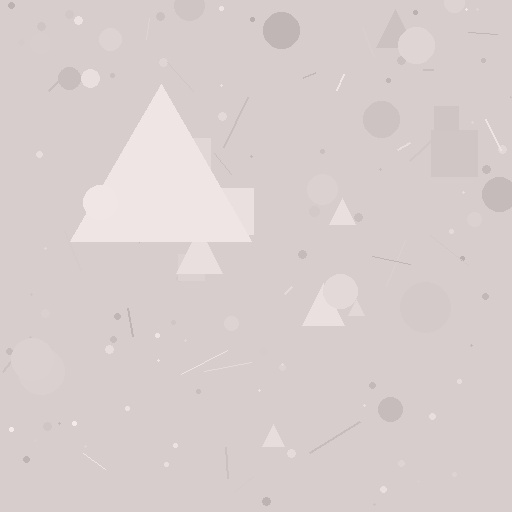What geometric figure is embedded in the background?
A triangle is embedded in the background.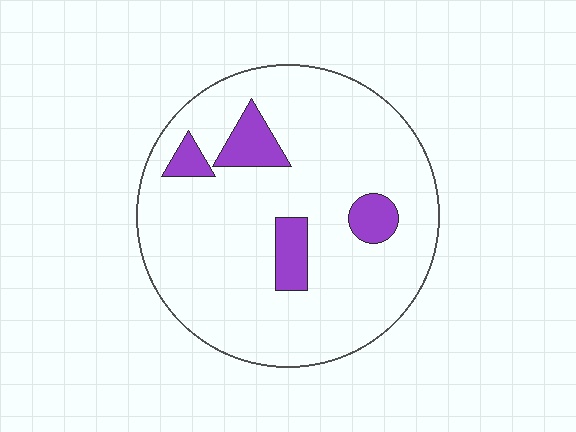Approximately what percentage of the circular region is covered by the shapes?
Approximately 10%.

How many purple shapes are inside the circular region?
4.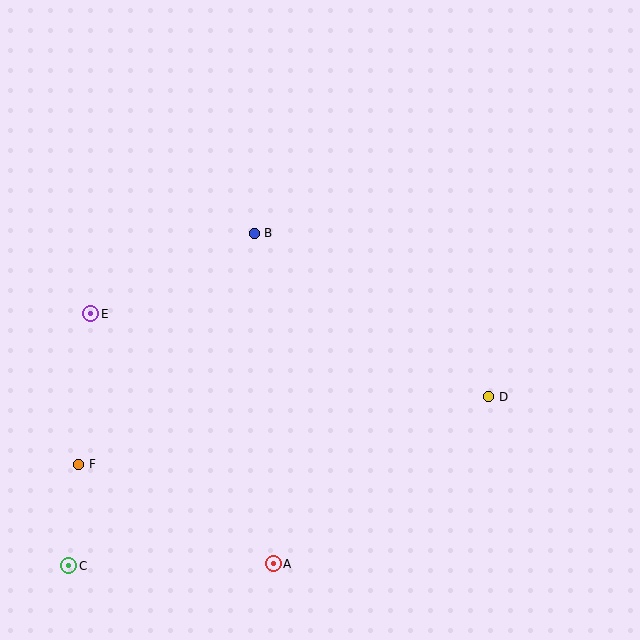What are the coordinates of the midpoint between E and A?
The midpoint between E and A is at (182, 439).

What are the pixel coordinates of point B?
Point B is at (254, 233).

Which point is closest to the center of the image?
Point B at (254, 233) is closest to the center.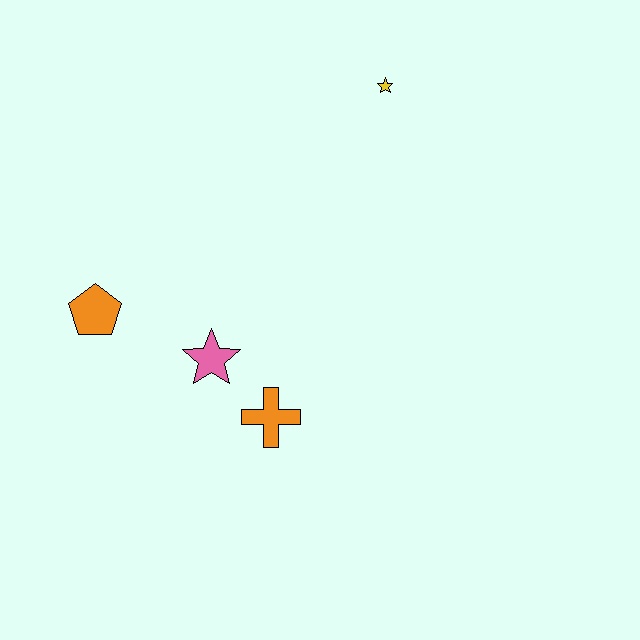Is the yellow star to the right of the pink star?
Yes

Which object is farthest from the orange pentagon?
The yellow star is farthest from the orange pentagon.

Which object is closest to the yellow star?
The pink star is closest to the yellow star.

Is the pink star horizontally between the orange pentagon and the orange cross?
Yes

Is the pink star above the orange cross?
Yes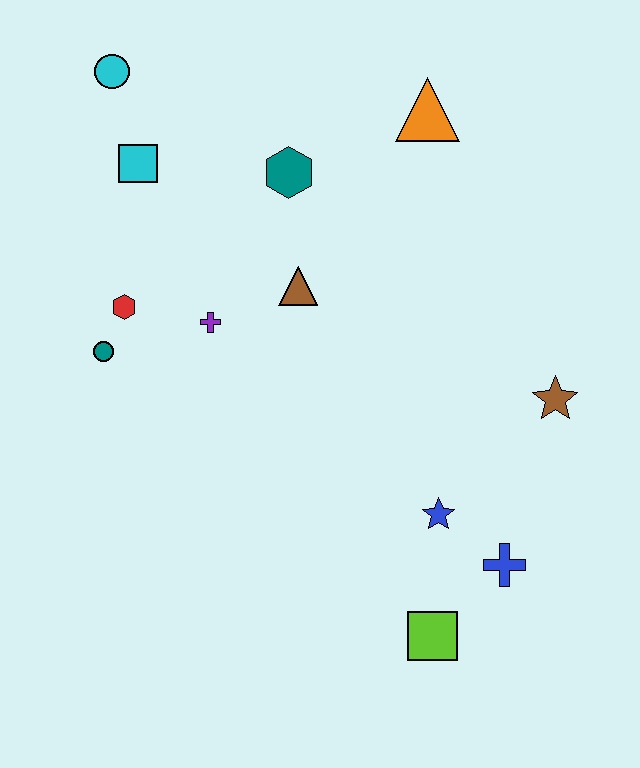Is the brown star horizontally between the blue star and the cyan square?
No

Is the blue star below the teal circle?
Yes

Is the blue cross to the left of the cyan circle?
No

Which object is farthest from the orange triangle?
The lime square is farthest from the orange triangle.